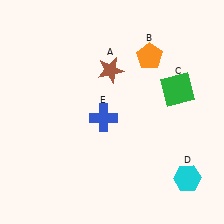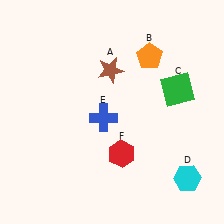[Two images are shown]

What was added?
A red hexagon (F) was added in Image 2.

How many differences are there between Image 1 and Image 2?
There is 1 difference between the two images.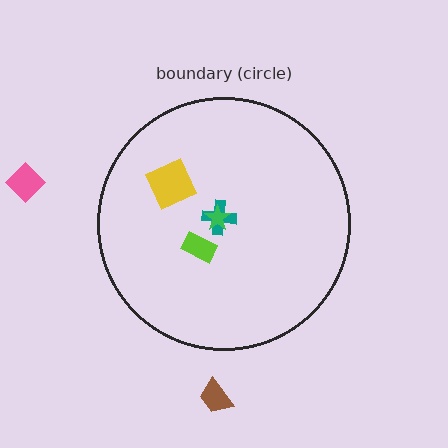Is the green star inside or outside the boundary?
Inside.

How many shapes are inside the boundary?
4 inside, 2 outside.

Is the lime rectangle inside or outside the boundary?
Inside.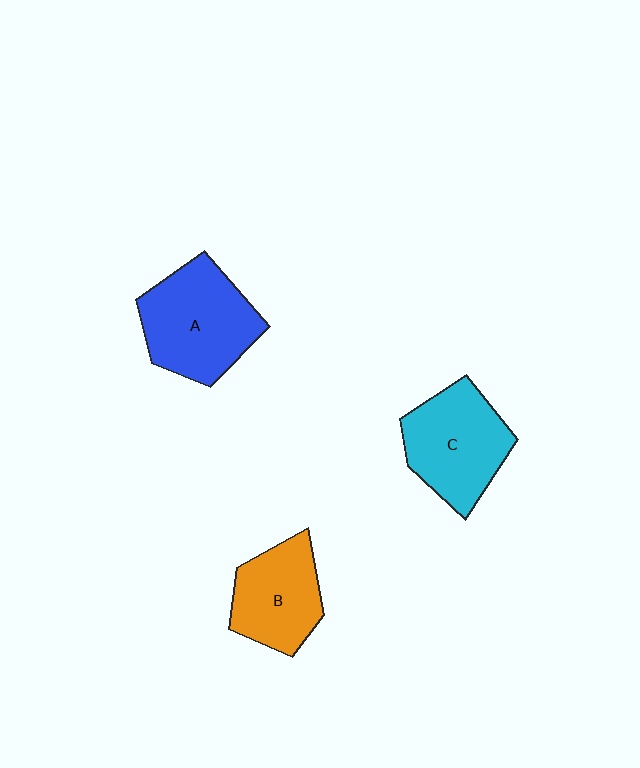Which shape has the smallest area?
Shape B (orange).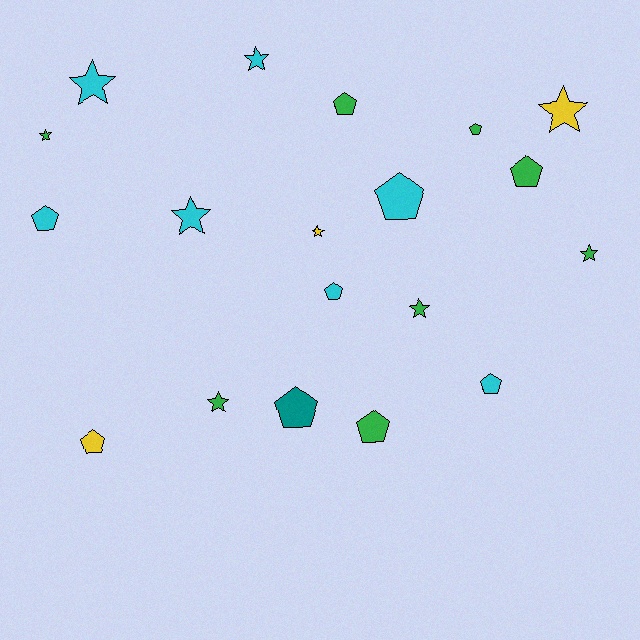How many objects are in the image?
There are 19 objects.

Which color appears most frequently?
Green, with 8 objects.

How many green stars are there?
There are 4 green stars.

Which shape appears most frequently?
Pentagon, with 10 objects.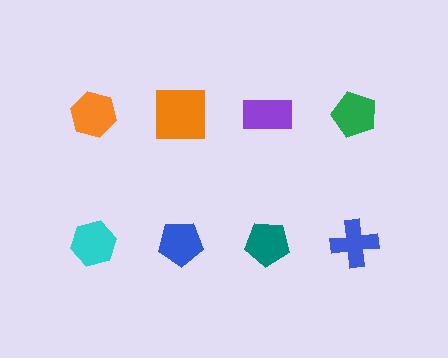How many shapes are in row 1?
4 shapes.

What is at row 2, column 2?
A blue pentagon.